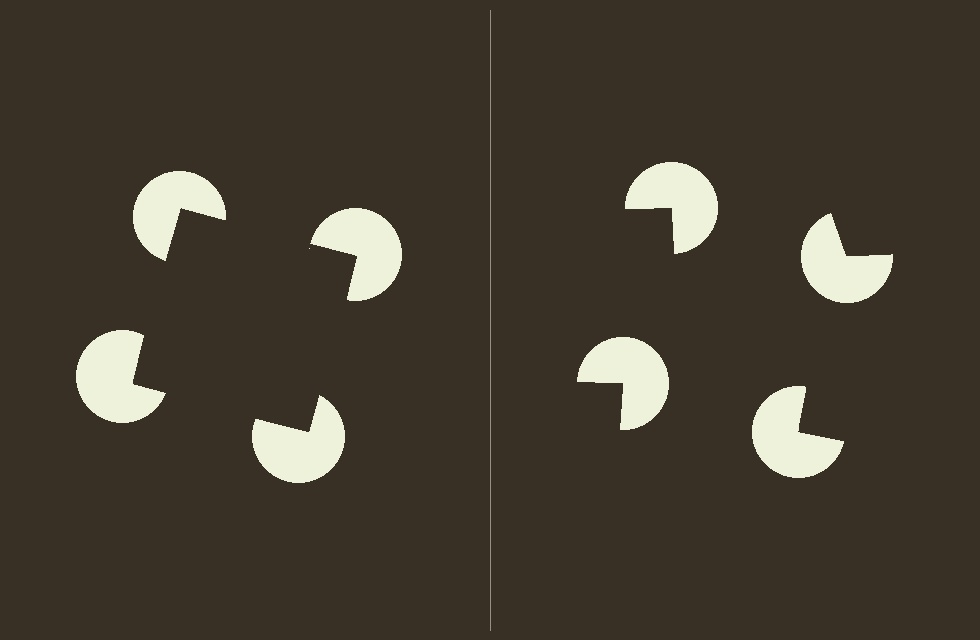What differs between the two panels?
The pac-man discs are positioned identically on both sides; only the wedge orientations differ. On the left they align to a square; on the right they are misaligned.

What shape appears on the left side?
An illusory square.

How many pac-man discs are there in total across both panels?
8 — 4 on each side.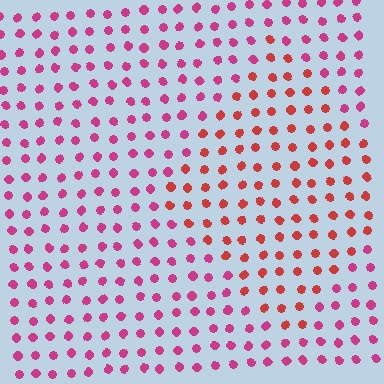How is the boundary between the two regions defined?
The boundary is defined purely by a slight shift in hue (about 33 degrees). Spacing, size, and orientation are identical on both sides.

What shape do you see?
I see a diamond.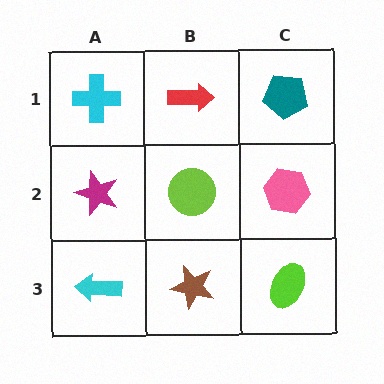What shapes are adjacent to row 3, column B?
A lime circle (row 2, column B), a cyan arrow (row 3, column A), a lime ellipse (row 3, column C).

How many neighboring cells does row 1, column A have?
2.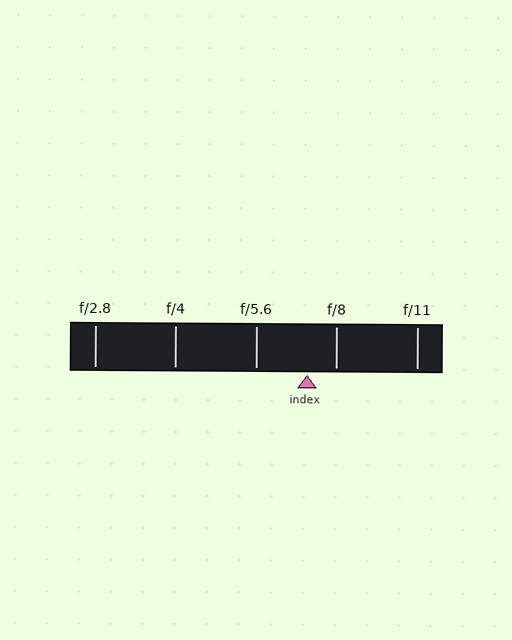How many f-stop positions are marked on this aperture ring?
There are 5 f-stop positions marked.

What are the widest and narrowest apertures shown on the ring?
The widest aperture shown is f/2.8 and the narrowest is f/11.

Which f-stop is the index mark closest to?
The index mark is closest to f/8.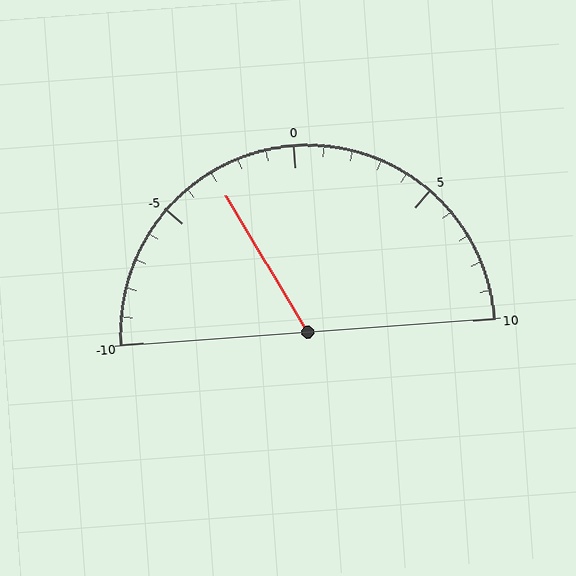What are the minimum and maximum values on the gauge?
The gauge ranges from -10 to 10.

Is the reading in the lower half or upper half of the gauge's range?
The reading is in the lower half of the range (-10 to 10).